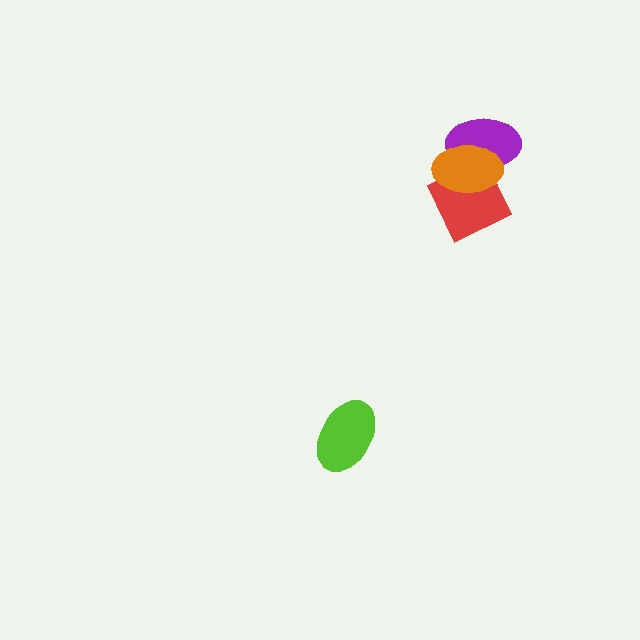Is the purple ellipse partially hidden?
Yes, it is partially covered by another shape.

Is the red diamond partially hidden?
Yes, it is partially covered by another shape.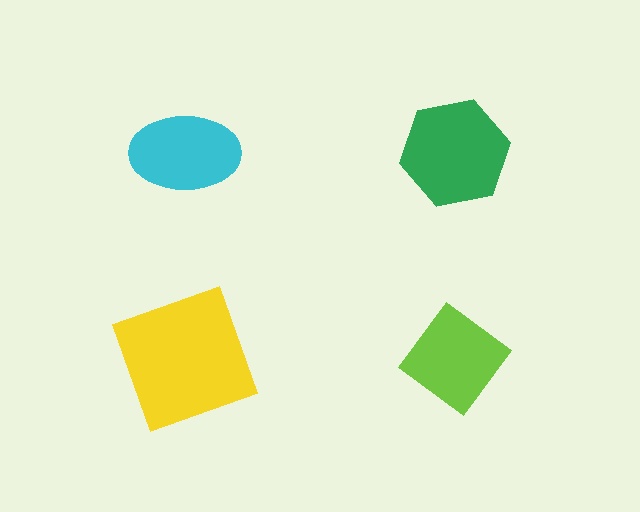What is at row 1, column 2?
A green hexagon.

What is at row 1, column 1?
A cyan ellipse.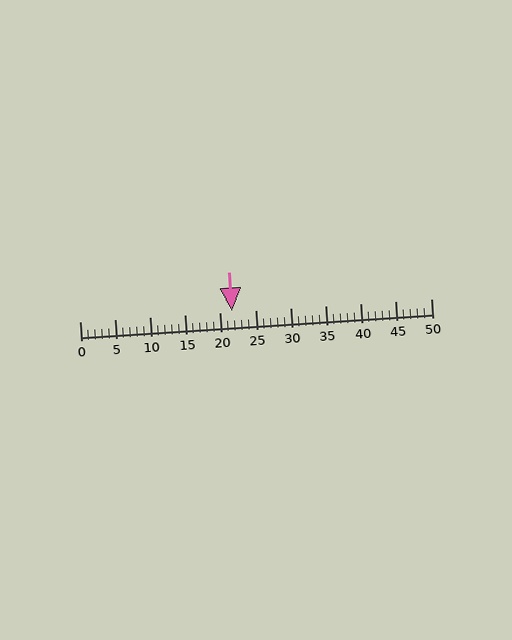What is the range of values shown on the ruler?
The ruler shows values from 0 to 50.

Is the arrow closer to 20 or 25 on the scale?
The arrow is closer to 20.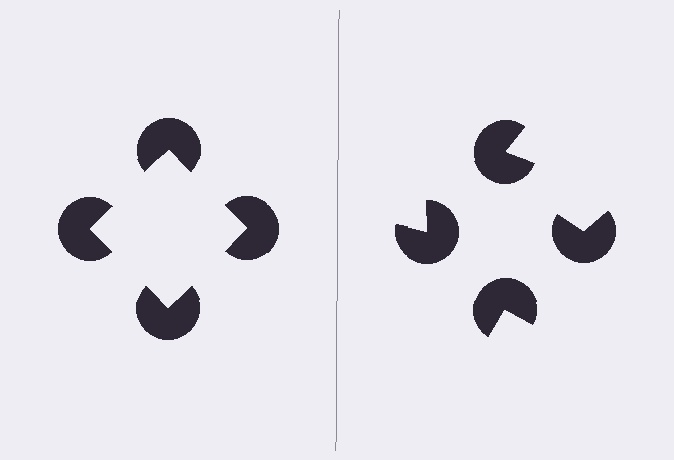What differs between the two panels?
The pac-man discs are positioned identically on both sides; only the wedge orientations differ. On the left they align to a square; on the right they are misaligned.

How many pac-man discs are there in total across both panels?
8 — 4 on each side.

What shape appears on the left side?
An illusory square.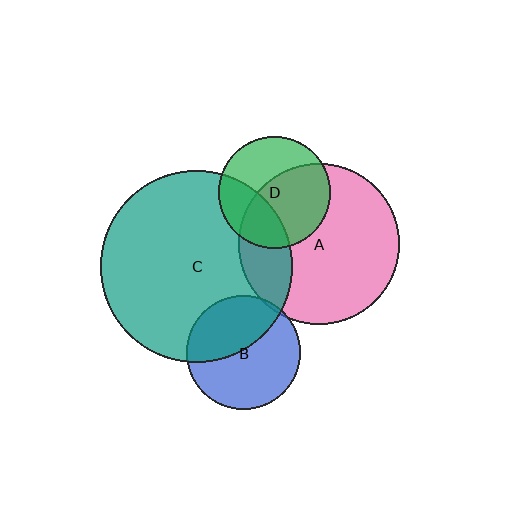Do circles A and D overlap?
Yes.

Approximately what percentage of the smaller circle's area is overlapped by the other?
Approximately 55%.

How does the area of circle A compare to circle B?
Approximately 2.0 times.